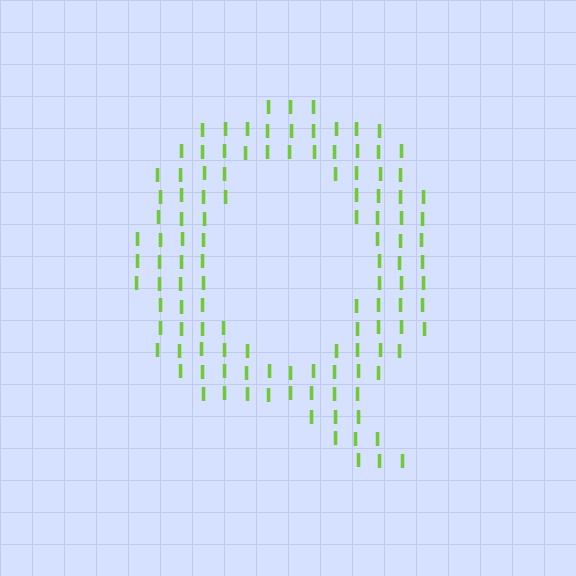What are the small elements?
The small elements are letter I's.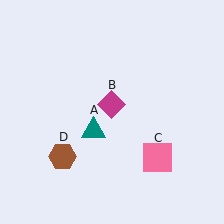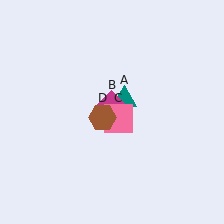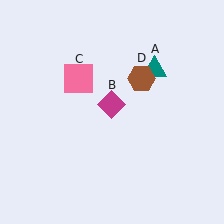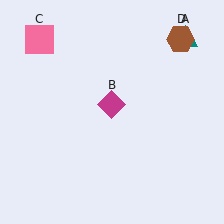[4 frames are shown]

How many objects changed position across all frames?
3 objects changed position: teal triangle (object A), pink square (object C), brown hexagon (object D).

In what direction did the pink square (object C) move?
The pink square (object C) moved up and to the left.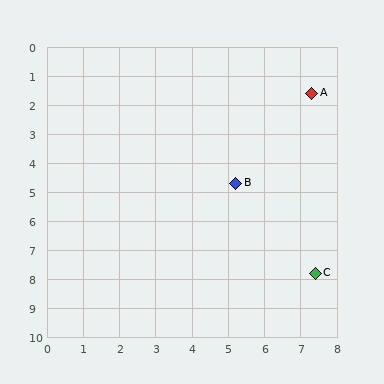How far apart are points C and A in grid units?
Points C and A are about 6.2 grid units apart.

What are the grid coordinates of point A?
Point A is at approximately (7.3, 1.6).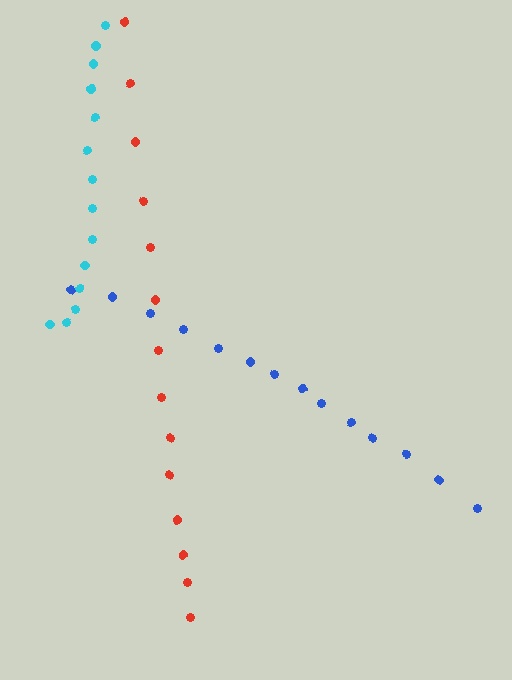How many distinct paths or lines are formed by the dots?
There are 3 distinct paths.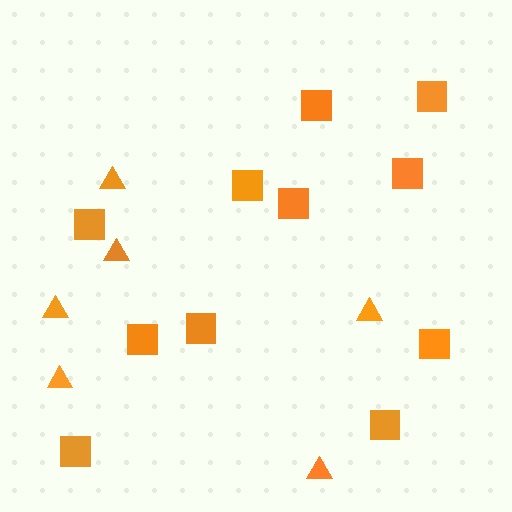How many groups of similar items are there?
There are 2 groups: one group of squares (11) and one group of triangles (6).